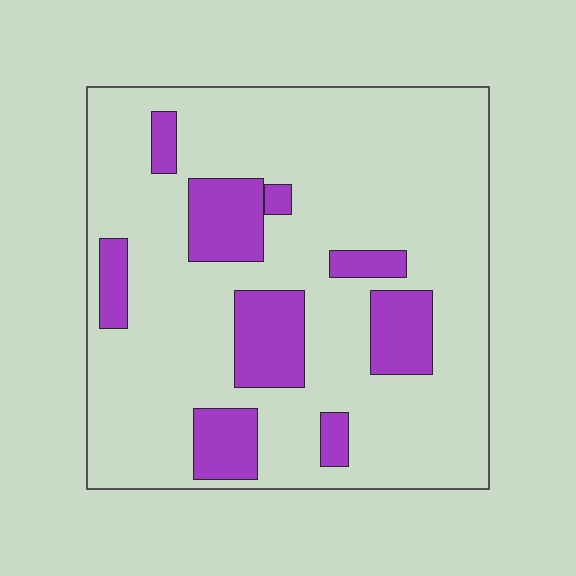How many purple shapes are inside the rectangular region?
9.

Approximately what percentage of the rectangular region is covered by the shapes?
Approximately 20%.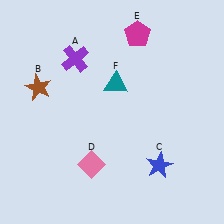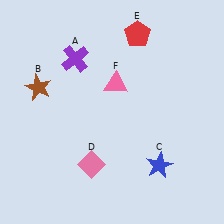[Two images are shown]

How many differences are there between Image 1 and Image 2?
There are 2 differences between the two images.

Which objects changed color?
E changed from magenta to red. F changed from teal to pink.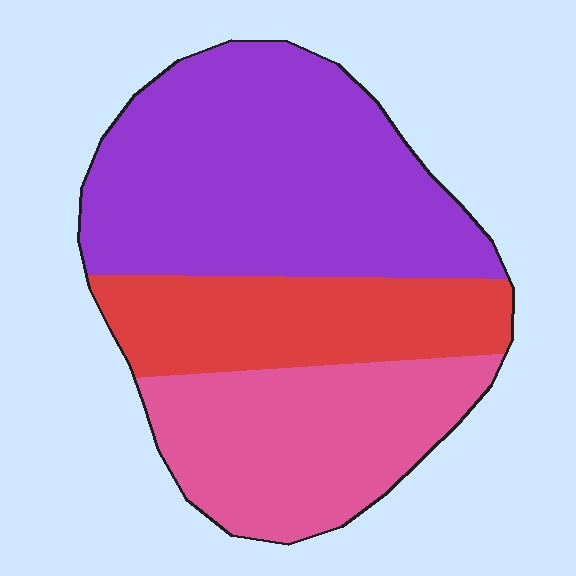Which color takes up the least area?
Red, at roughly 25%.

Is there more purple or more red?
Purple.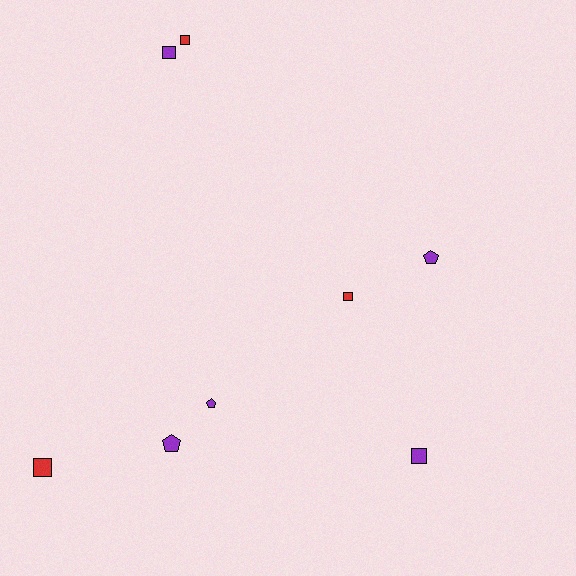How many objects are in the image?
There are 8 objects.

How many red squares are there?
There are 3 red squares.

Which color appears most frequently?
Purple, with 5 objects.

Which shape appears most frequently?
Square, with 5 objects.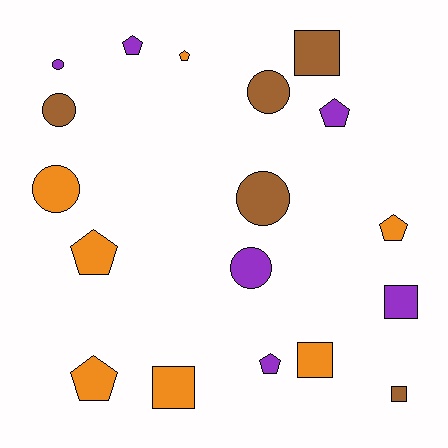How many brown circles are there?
There are 3 brown circles.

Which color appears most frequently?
Orange, with 7 objects.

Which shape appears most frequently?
Pentagon, with 7 objects.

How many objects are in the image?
There are 18 objects.